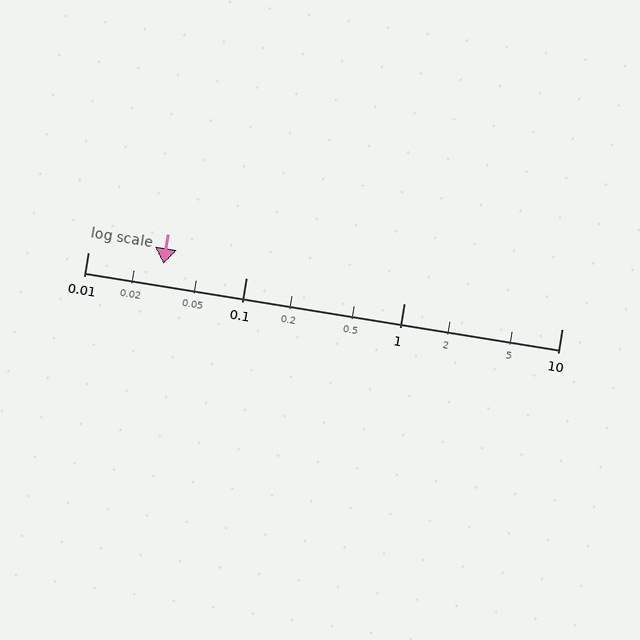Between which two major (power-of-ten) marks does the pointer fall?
The pointer is between 0.01 and 0.1.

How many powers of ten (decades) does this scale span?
The scale spans 3 decades, from 0.01 to 10.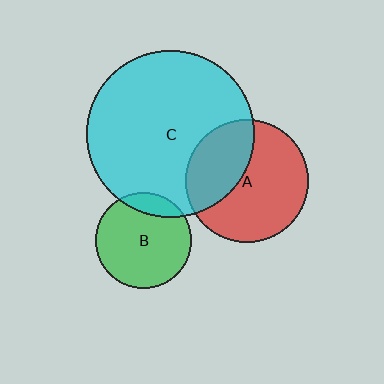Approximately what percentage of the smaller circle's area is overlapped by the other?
Approximately 15%.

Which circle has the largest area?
Circle C (cyan).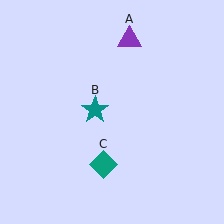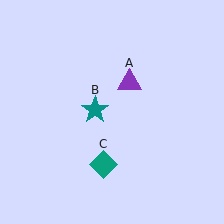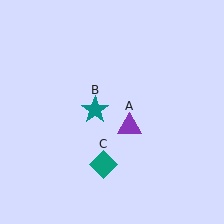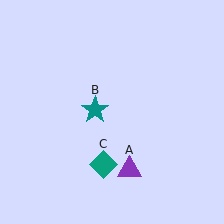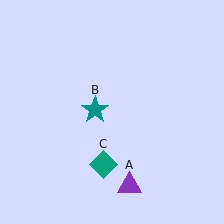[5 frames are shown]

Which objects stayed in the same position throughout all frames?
Teal star (object B) and teal diamond (object C) remained stationary.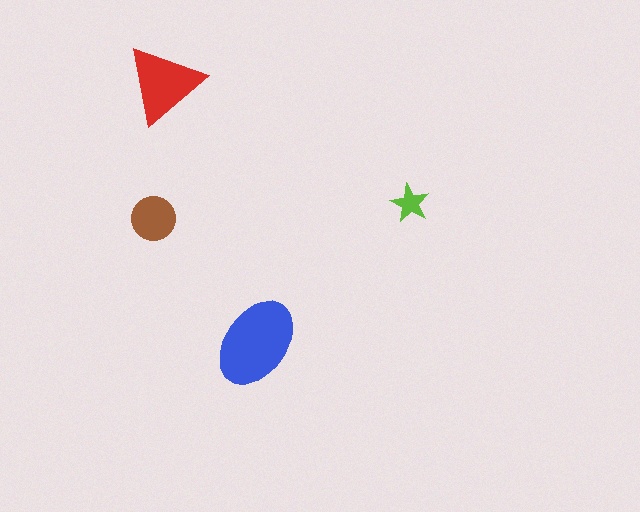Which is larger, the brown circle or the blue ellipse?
The blue ellipse.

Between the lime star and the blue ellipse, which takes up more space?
The blue ellipse.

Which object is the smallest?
The lime star.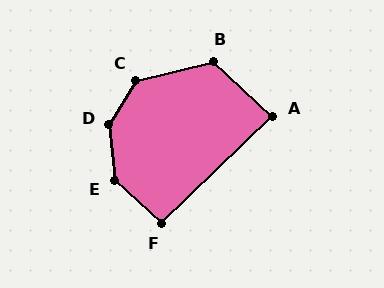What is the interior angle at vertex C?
Approximately 134 degrees (obtuse).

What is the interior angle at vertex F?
Approximately 93 degrees (approximately right).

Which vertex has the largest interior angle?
D, at approximately 143 degrees.